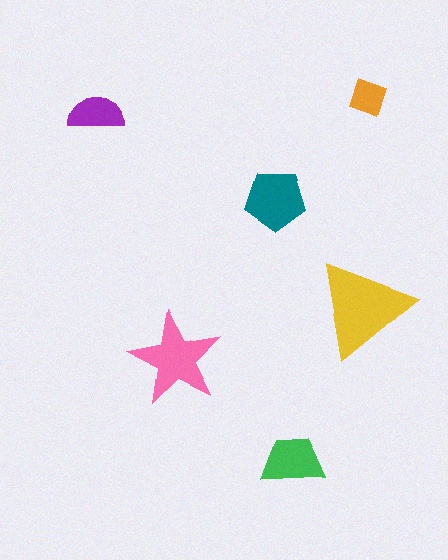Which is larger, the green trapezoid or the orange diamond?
The green trapezoid.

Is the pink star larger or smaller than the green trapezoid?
Larger.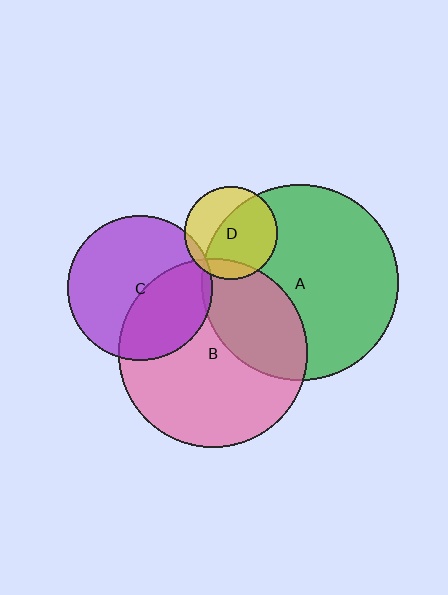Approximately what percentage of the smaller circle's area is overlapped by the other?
Approximately 5%.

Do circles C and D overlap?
Yes.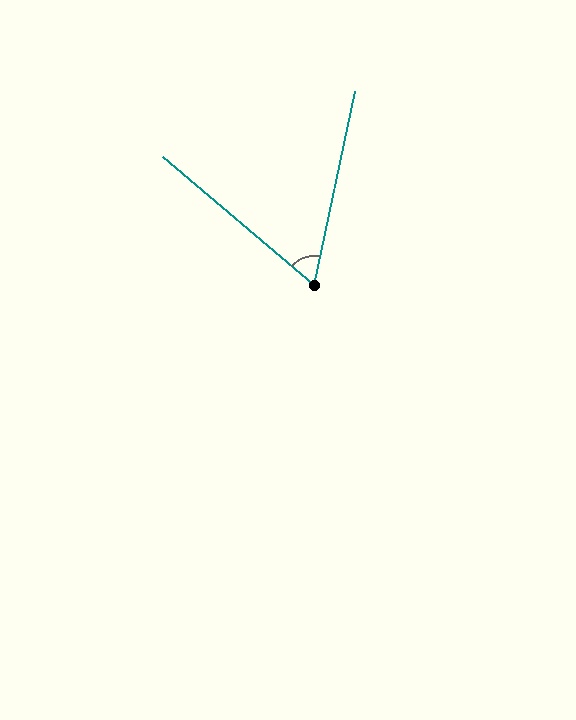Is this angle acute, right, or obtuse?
It is acute.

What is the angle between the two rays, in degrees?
Approximately 62 degrees.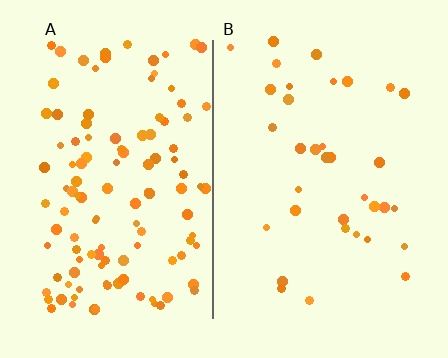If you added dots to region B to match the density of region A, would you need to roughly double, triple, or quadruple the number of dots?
Approximately triple.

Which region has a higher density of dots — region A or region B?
A (the left).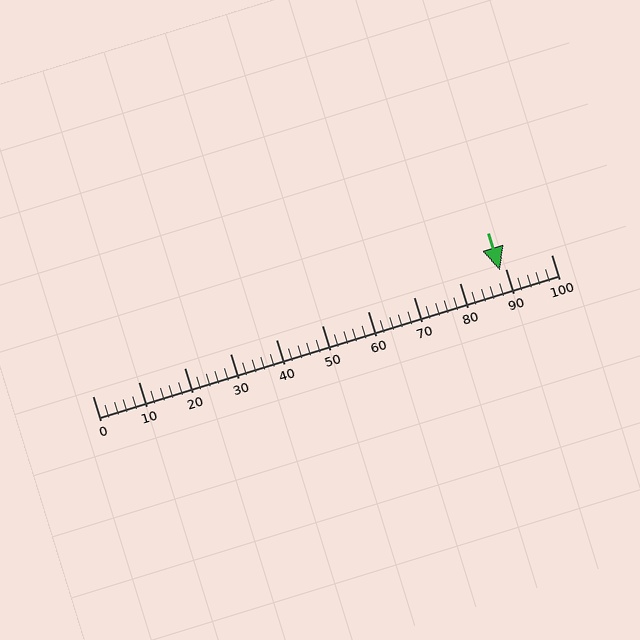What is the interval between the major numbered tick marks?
The major tick marks are spaced 10 units apart.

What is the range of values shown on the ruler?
The ruler shows values from 0 to 100.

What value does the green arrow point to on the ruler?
The green arrow points to approximately 89.